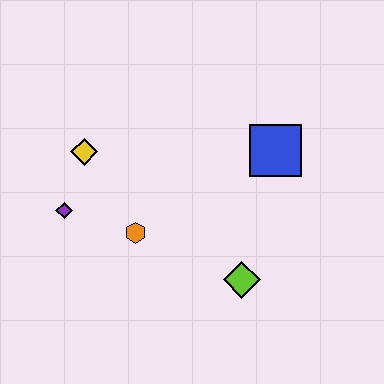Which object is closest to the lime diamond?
The orange hexagon is closest to the lime diamond.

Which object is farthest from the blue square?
The purple diamond is farthest from the blue square.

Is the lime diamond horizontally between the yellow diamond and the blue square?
Yes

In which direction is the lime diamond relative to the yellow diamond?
The lime diamond is to the right of the yellow diamond.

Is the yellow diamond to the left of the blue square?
Yes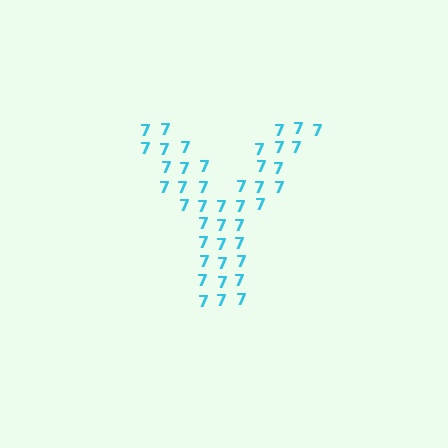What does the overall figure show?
The overall figure shows the letter Y.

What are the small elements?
The small elements are digit 7's.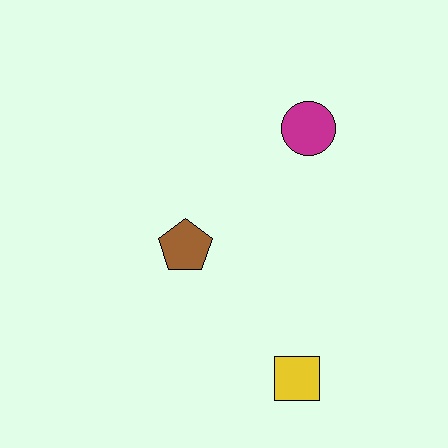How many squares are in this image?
There is 1 square.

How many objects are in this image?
There are 3 objects.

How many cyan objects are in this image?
There are no cyan objects.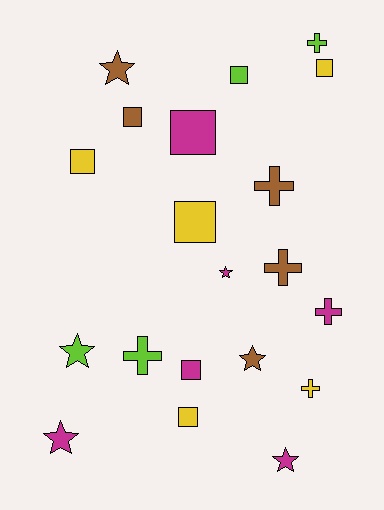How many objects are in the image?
There are 20 objects.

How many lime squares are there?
There is 1 lime square.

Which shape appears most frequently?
Square, with 8 objects.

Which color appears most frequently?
Magenta, with 6 objects.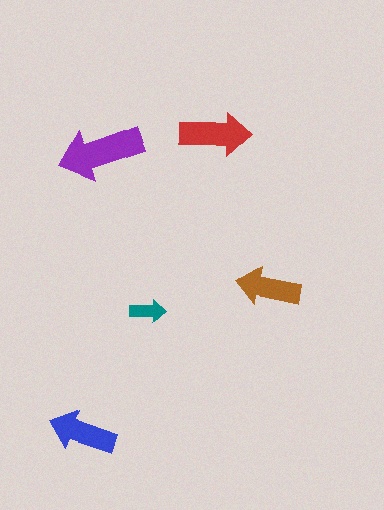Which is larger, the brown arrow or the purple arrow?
The purple one.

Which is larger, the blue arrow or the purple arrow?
The purple one.